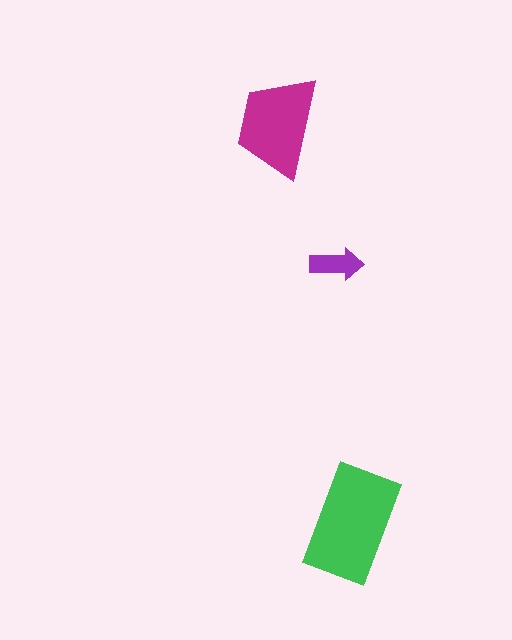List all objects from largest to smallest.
The green rectangle, the magenta trapezoid, the purple arrow.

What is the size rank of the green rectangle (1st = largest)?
1st.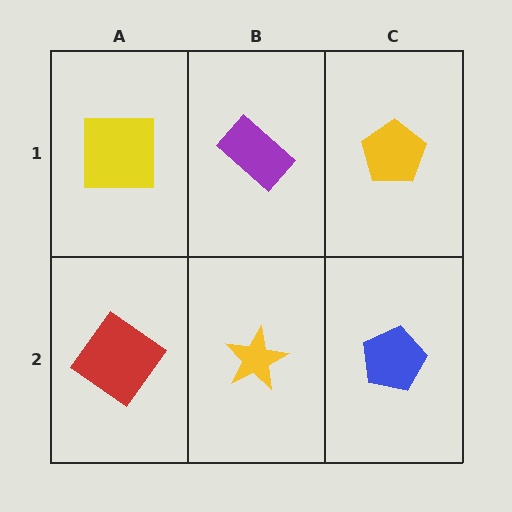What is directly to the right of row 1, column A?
A purple rectangle.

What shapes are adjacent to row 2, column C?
A yellow pentagon (row 1, column C), a yellow star (row 2, column B).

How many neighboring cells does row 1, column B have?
3.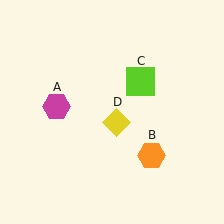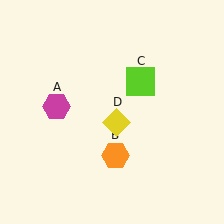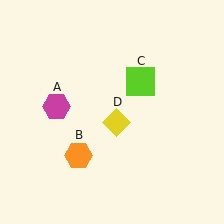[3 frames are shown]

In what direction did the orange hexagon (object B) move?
The orange hexagon (object B) moved left.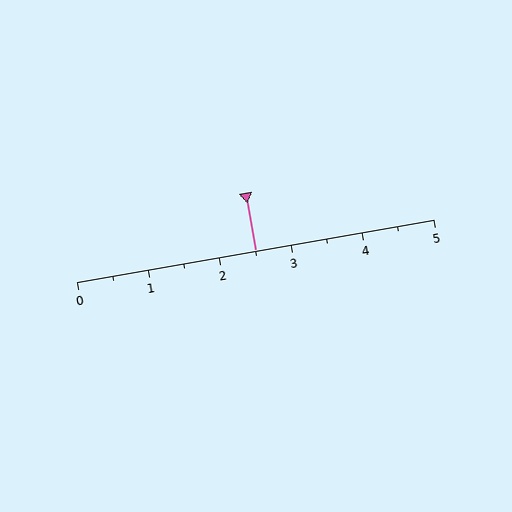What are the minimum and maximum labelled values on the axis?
The axis runs from 0 to 5.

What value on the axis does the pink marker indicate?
The marker indicates approximately 2.5.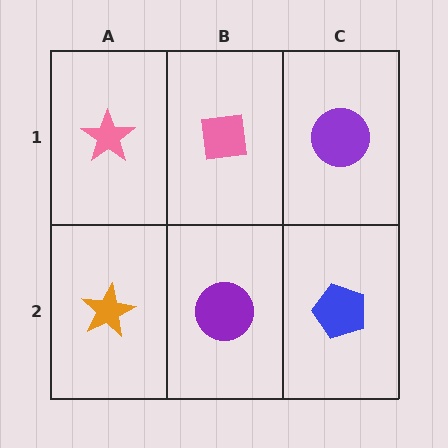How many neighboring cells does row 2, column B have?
3.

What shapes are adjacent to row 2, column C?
A purple circle (row 1, column C), a purple circle (row 2, column B).